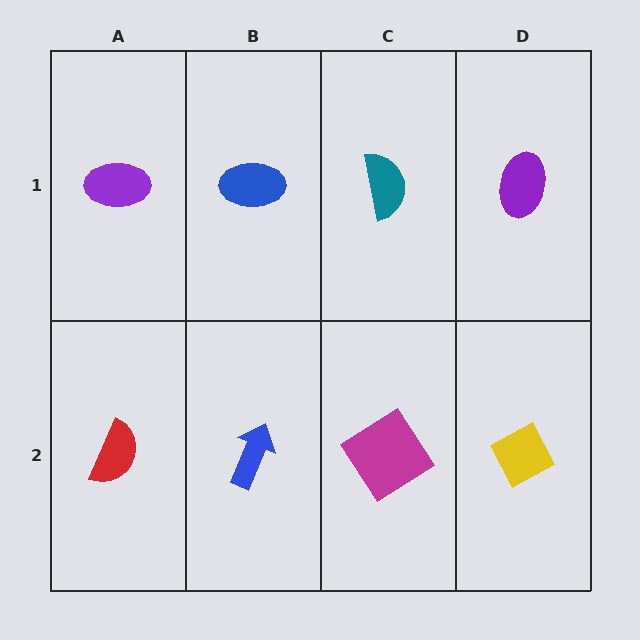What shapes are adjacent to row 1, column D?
A yellow diamond (row 2, column D), a teal semicircle (row 1, column C).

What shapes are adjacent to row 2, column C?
A teal semicircle (row 1, column C), a blue arrow (row 2, column B), a yellow diamond (row 2, column D).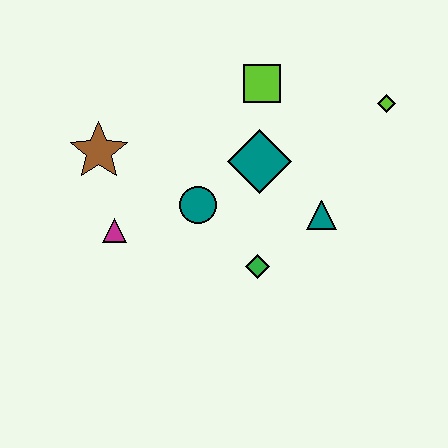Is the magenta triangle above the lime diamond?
No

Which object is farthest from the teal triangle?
The brown star is farthest from the teal triangle.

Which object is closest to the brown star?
The magenta triangle is closest to the brown star.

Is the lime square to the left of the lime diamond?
Yes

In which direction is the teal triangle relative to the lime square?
The teal triangle is below the lime square.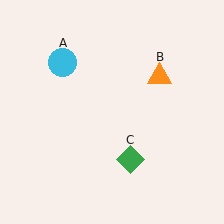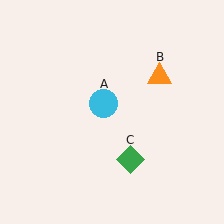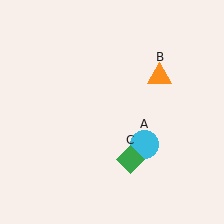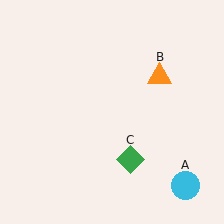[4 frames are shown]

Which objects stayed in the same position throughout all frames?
Orange triangle (object B) and green diamond (object C) remained stationary.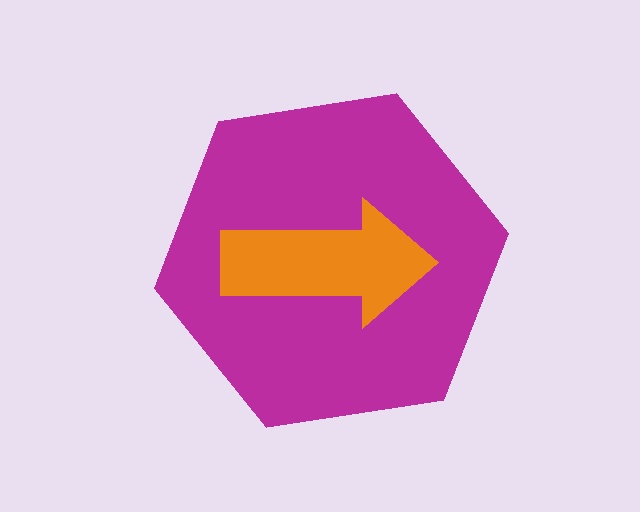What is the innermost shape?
The orange arrow.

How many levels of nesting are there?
2.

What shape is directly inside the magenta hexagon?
The orange arrow.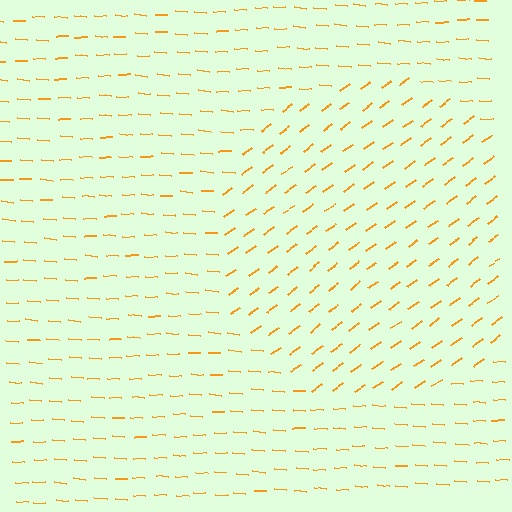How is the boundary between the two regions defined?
The boundary is defined purely by a change in line orientation (approximately 40 degrees difference). All lines are the same color and thickness.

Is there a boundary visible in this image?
Yes, there is a texture boundary formed by a change in line orientation.